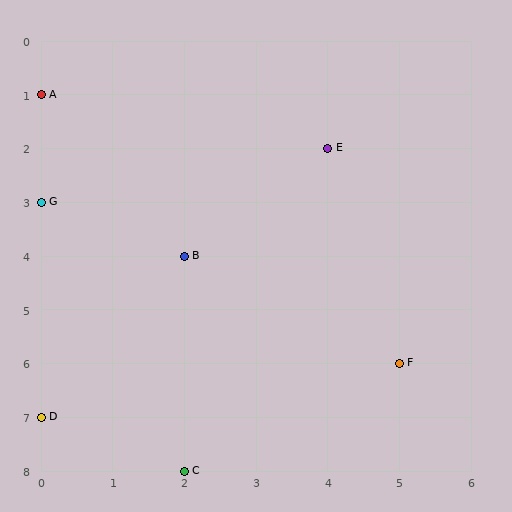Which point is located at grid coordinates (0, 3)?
Point G is at (0, 3).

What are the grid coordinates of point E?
Point E is at grid coordinates (4, 2).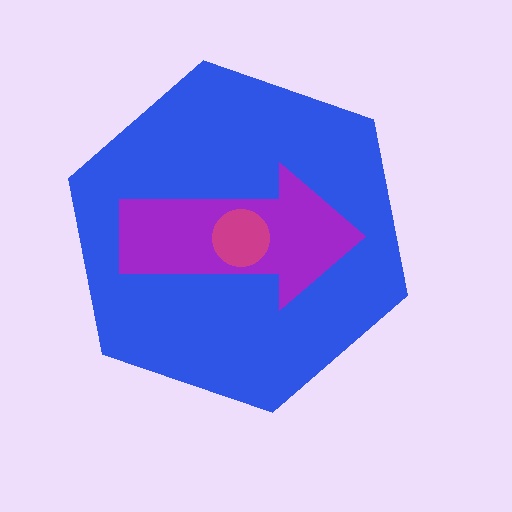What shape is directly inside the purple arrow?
The magenta circle.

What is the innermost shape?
The magenta circle.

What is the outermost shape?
The blue hexagon.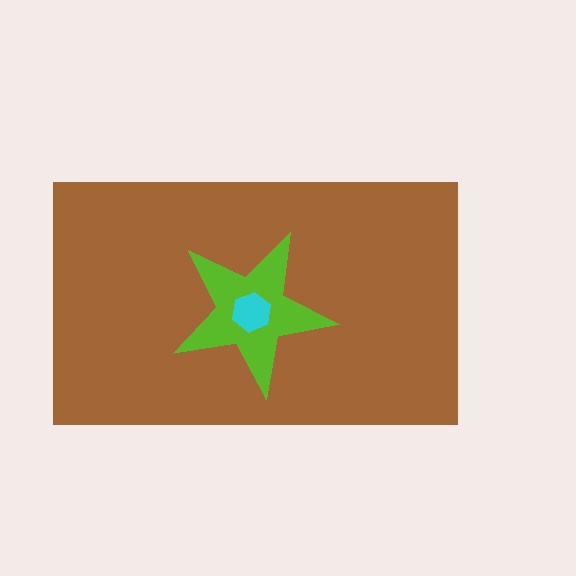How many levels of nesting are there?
3.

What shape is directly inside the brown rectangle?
The lime star.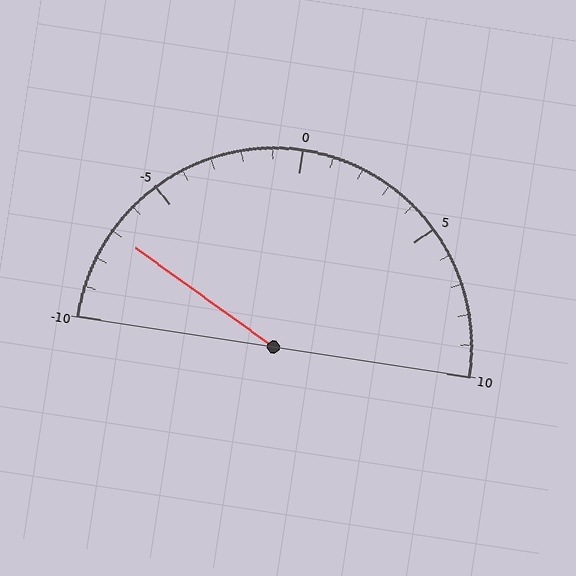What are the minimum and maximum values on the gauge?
The gauge ranges from -10 to 10.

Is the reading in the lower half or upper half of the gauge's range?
The reading is in the lower half of the range (-10 to 10).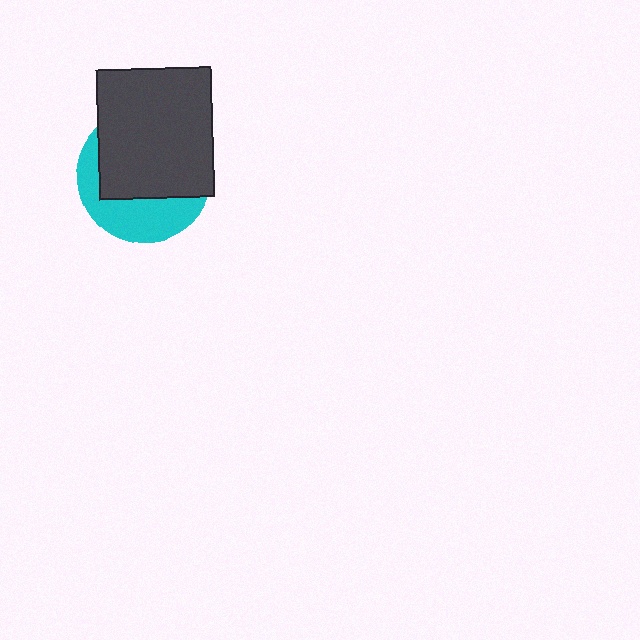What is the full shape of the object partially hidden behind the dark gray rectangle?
The partially hidden object is a cyan circle.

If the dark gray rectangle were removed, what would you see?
You would see the complete cyan circle.